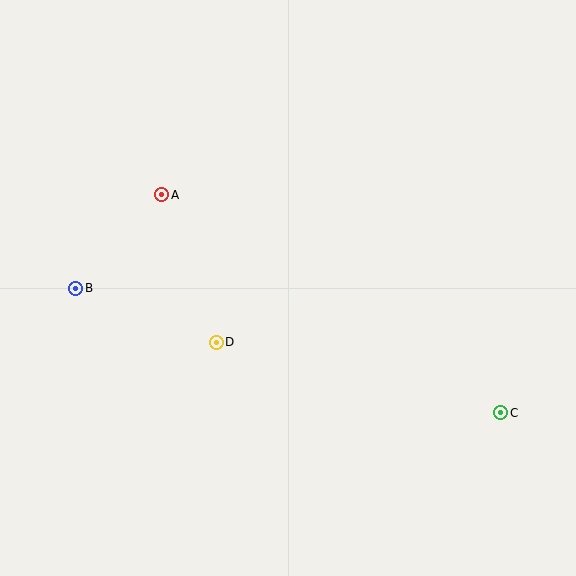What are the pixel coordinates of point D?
Point D is at (216, 342).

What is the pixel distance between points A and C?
The distance between A and C is 403 pixels.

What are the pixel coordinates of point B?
Point B is at (76, 288).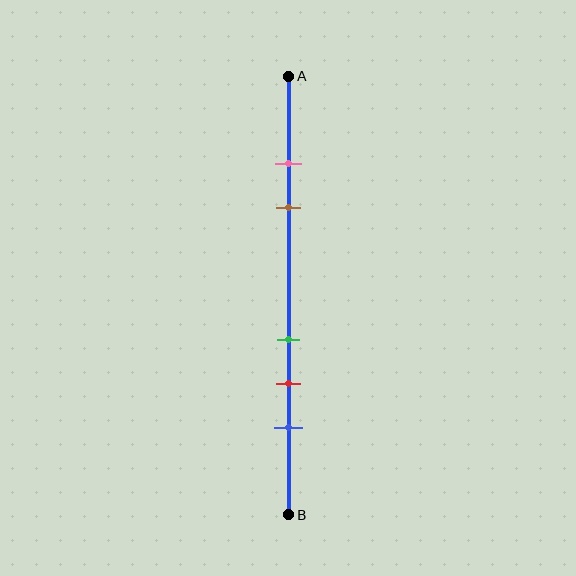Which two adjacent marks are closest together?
The pink and brown marks are the closest adjacent pair.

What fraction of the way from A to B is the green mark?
The green mark is approximately 60% (0.6) of the way from A to B.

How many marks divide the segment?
There are 5 marks dividing the segment.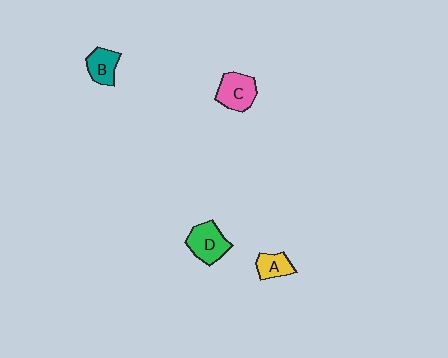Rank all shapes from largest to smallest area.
From largest to smallest: D (green), C (pink), B (teal), A (yellow).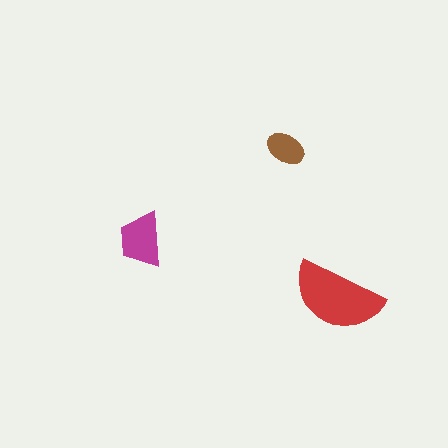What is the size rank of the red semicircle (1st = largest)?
1st.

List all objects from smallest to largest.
The brown ellipse, the magenta trapezoid, the red semicircle.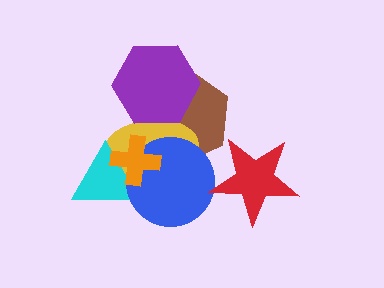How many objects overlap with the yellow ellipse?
5 objects overlap with the yellow ellipse.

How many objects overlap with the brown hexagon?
4 objects overlap with the brown hexagon.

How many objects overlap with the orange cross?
4 objects overlap with the orange cross.